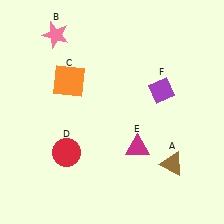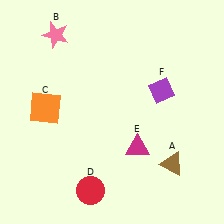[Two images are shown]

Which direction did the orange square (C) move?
The orange square (C) moved down.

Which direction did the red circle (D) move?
The red circle (D) moved down.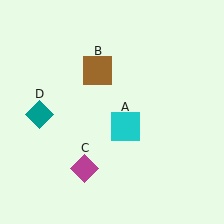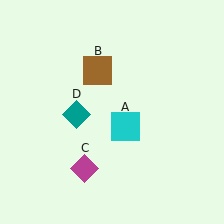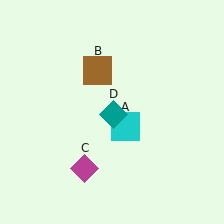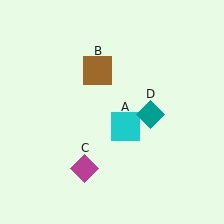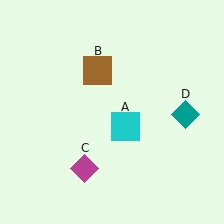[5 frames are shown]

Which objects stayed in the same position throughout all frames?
Cyan square (object A) and brown square (object B) and magenta diamond (object C) remained stationary.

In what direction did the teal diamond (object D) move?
The teal diamond (object D) moved right.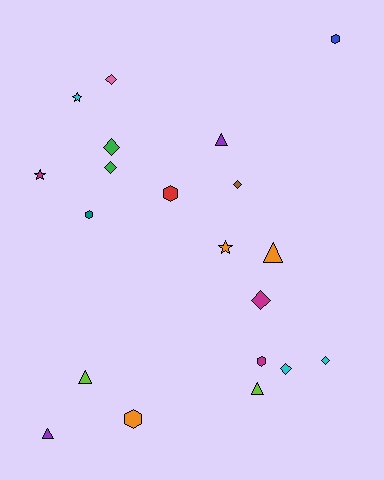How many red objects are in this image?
There is 1 red object.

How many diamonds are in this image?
There are 7 diamonds.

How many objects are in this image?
There are 20 objects.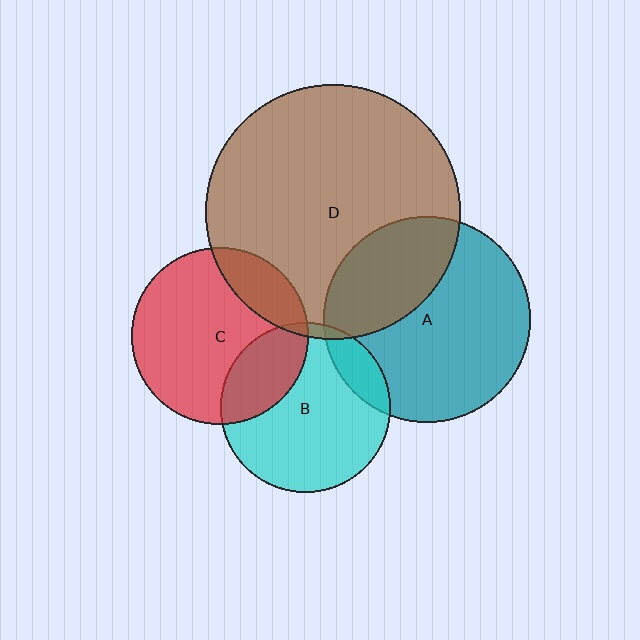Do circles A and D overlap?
Yes.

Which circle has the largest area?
Circle D (brown).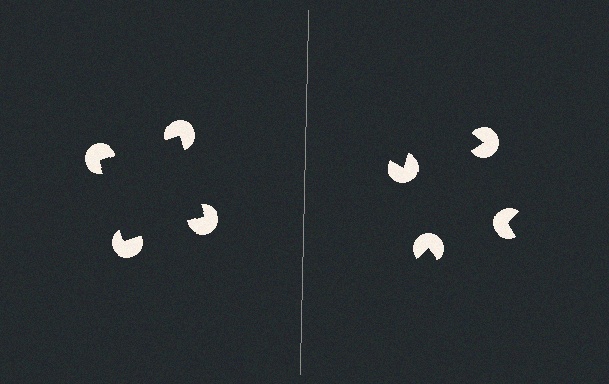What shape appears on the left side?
An illusory square.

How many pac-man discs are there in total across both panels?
8 — 4 on each side.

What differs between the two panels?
The pac-man discs are positioned identically on both sides; only the wedge orientations differ. On the left they align to a square; on the right they are misaligned.